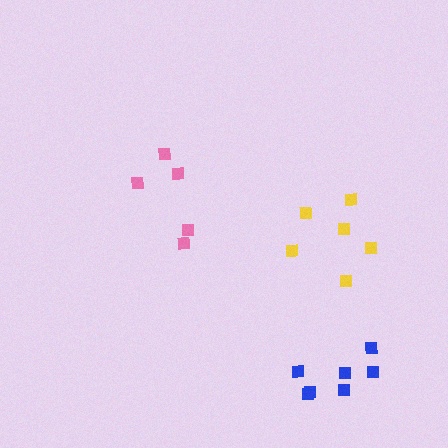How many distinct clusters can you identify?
There are 3 distinct clusters.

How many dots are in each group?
Group 1: 5 dots, Group 2: 7 dots, Group 3: 6 dots (18 total).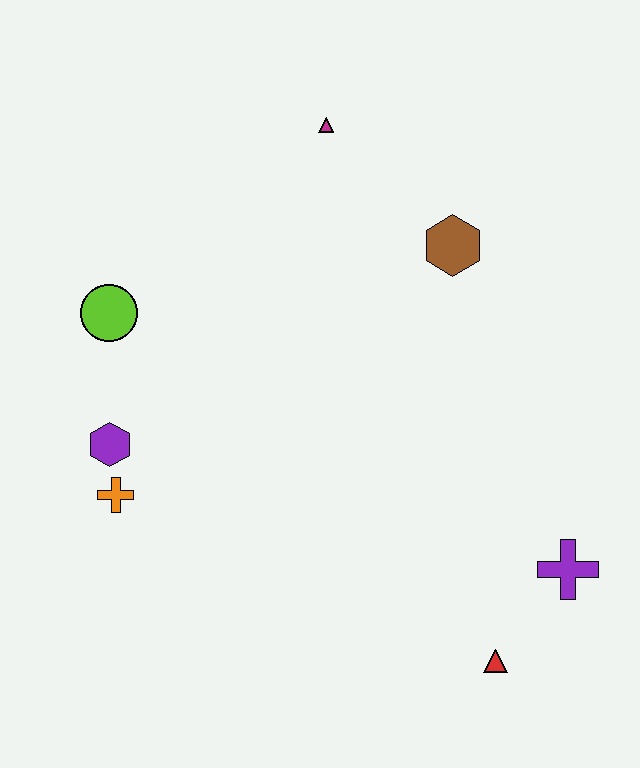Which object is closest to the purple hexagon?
The orange cross is closest to the purple hexagon.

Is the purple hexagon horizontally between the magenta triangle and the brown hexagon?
No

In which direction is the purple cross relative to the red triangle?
The purple cross is above the red triangle.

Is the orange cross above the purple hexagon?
No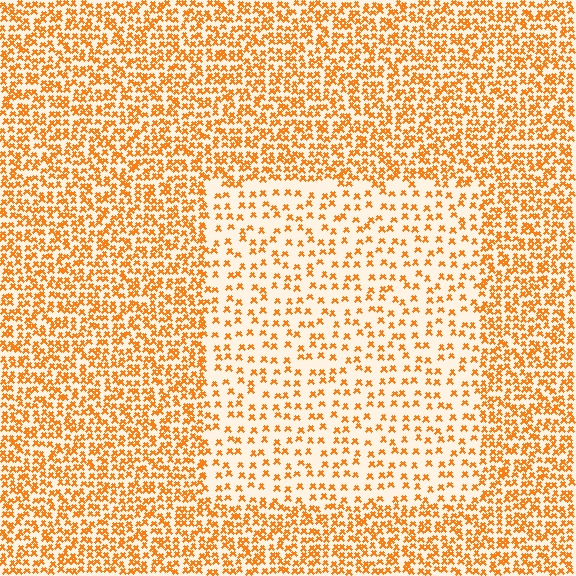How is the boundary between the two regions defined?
The boundary is defined by a change in element density (approximately 2.2x ratio). All elements are the same color, size, and shape.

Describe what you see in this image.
The image contains small orange elements arranged at two different densities. A rectangle-shaped region is visible where the elements are less densely packed than the surrounding area.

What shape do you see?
I see a rectangle.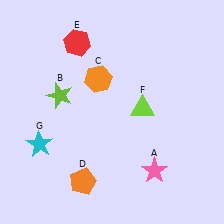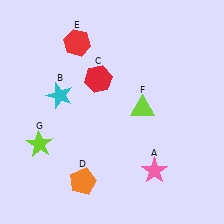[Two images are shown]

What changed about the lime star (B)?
In Image 1, B is lime. In Image 2, it changed to cyan.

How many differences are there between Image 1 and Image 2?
There are 3 differences between the two images.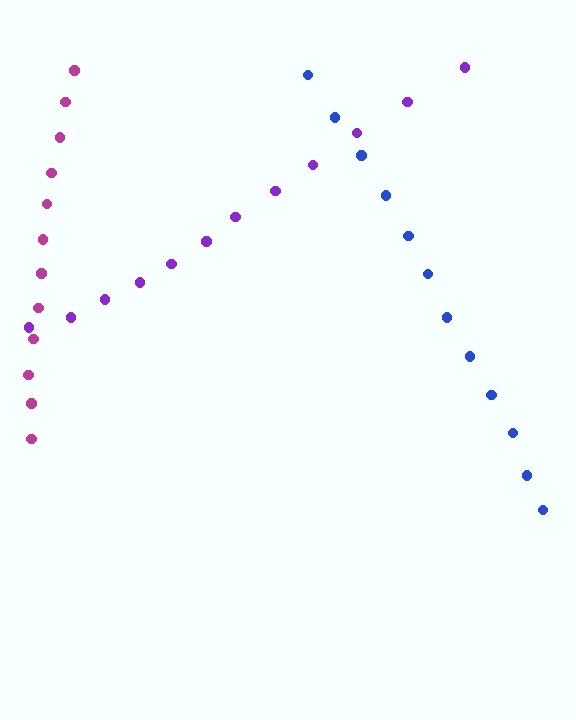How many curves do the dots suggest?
There are 3 distinct paths.